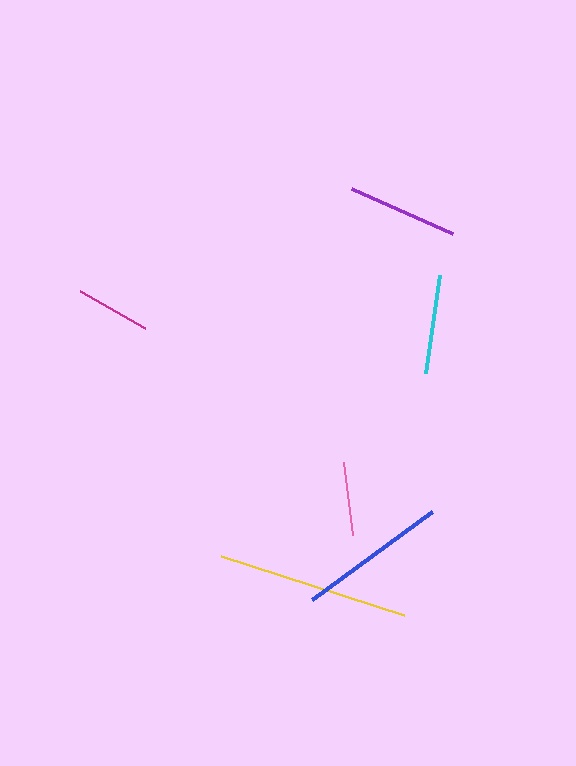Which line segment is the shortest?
The pink line is the shortest at approximately 73 pixels.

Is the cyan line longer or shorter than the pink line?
The cyan line is longer than the pink line.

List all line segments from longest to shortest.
From longest to shortest: yellow, blue, purple, cyan, magenta, pink.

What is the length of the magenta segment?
The magenta segment is approximately 75 pixels long.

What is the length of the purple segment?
The purple segment is approximately 111 pixels long.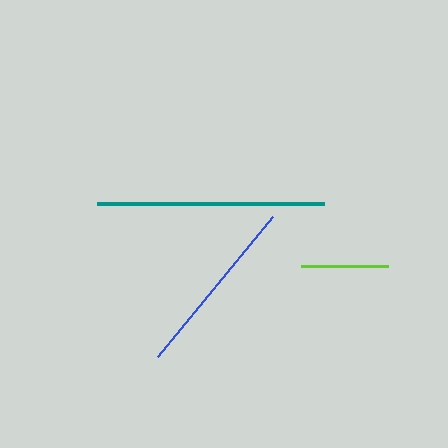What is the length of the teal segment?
The teal segment is approximately 227 pixels long.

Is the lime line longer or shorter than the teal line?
The teal line is longer than the lime line.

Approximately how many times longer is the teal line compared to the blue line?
The teal line is approximately 1.2 times the length of the blue line.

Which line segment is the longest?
The teal line is the longest at approximately 227 pixels.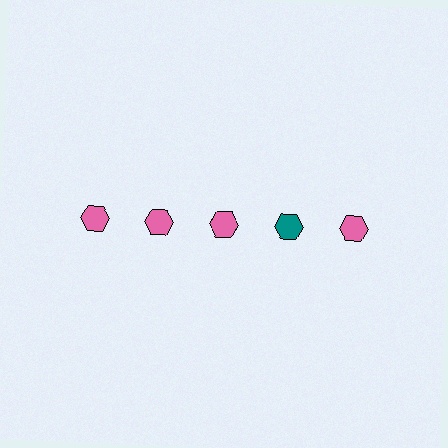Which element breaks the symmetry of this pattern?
The teal hexagon in the top row, second from right column breaks the symmetry. All other shapes are pink hexagons.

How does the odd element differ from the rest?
It has a different color: teal instead of pink.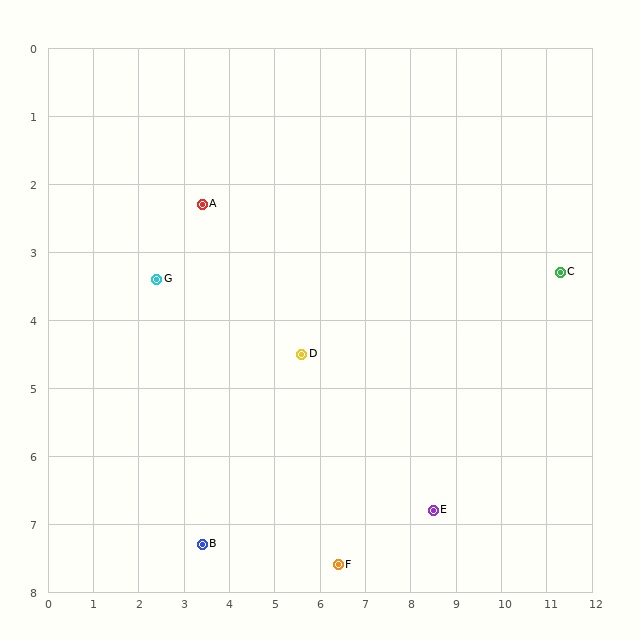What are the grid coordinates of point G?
Point G is at approximately (2.4, 3.4).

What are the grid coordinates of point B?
Point B is at approximately (3.4, 7.3).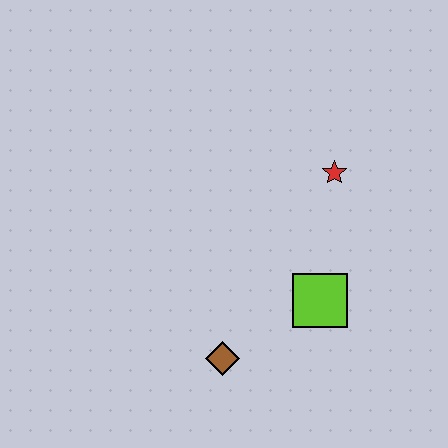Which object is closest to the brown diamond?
The lime square is closest to the brown diamond.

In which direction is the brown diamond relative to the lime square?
The brown diamond is to the left of the lime square.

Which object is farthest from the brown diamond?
The red star is farthest from the brown diamond.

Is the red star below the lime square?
No